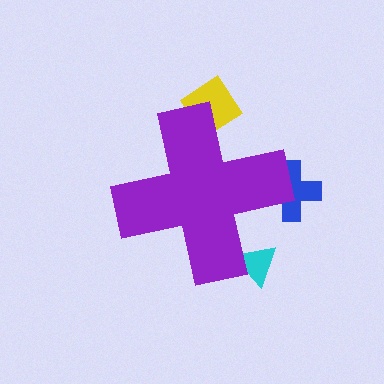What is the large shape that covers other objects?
A purple cross.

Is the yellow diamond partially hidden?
Yes, the yellow diamond is partially hidden behind the purple cross.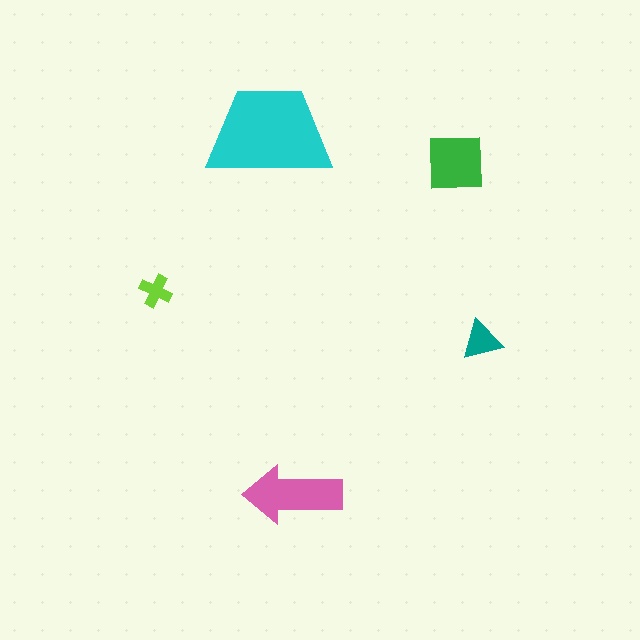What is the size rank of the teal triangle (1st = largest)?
4th.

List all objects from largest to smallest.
The cyan trapezoid, the pink arrow, the green square, the teal triangle, the lime cross.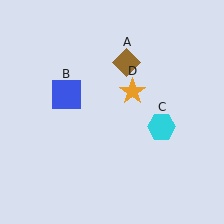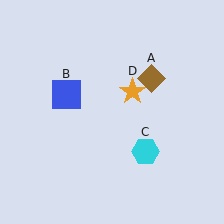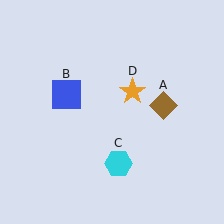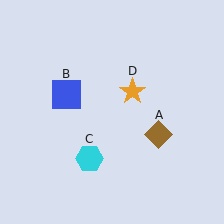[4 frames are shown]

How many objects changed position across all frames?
2 objects changed position: brown diamond (object A), cyan hexagon (object C).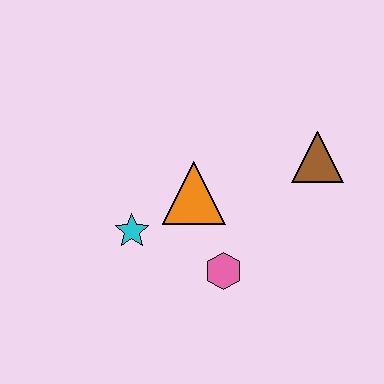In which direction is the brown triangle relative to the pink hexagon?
The brown triangle is above the pink hexagon.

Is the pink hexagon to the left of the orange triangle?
No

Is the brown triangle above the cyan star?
Yes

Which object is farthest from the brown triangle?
The cyan star is farthest from the brown triangle.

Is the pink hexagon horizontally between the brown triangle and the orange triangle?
Yes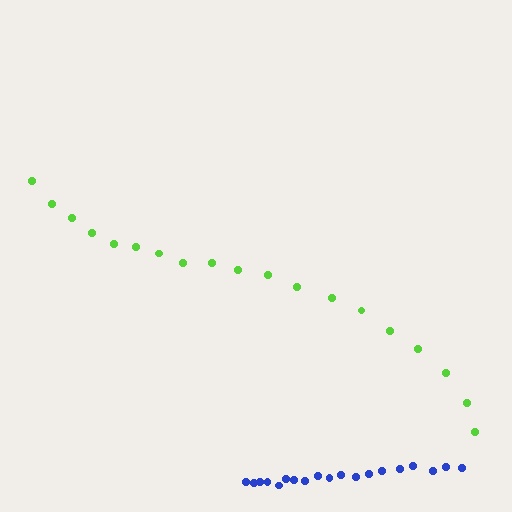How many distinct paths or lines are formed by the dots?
There are 2 distinct paths.